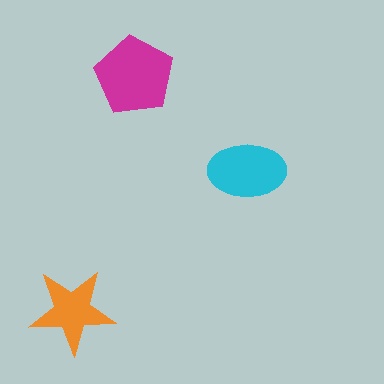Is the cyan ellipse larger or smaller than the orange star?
Larger.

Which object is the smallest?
The orange star.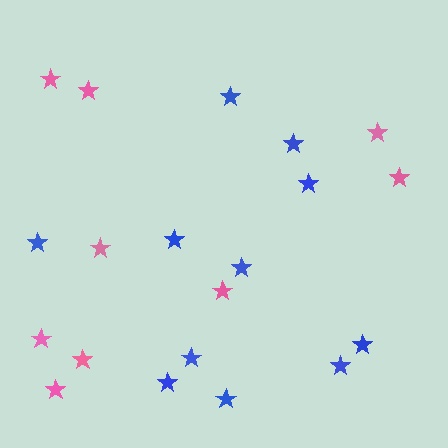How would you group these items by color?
There are 2 groups: one group of blue stars (11) and one group of pink stars (9).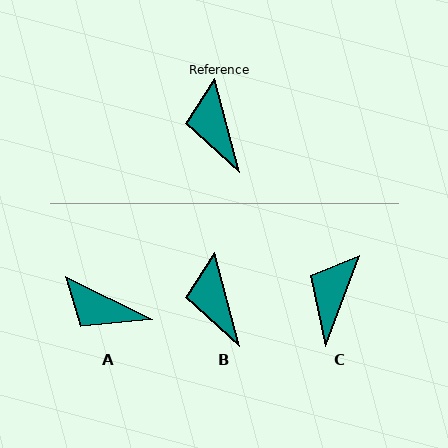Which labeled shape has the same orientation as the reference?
B.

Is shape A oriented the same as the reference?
No, it is off by about 48 degrees.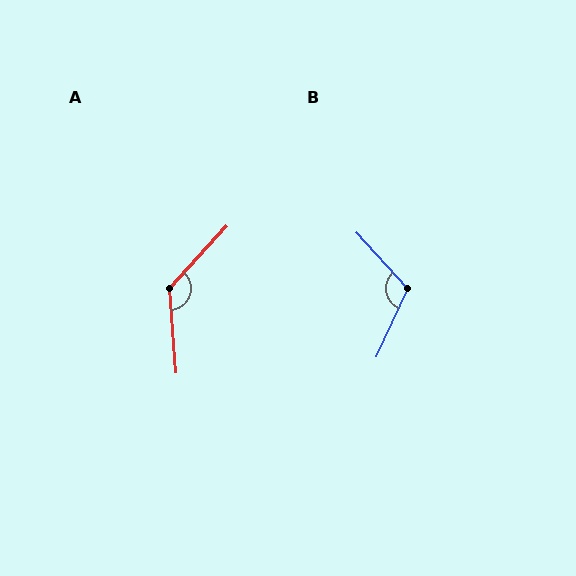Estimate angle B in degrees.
Approximately 113 degrees.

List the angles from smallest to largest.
B (113°), A (133°).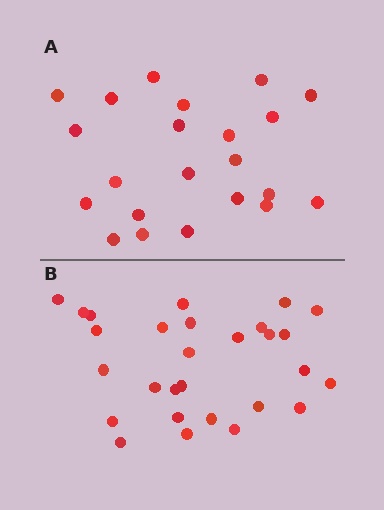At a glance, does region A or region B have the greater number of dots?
Region B (the bottom region) has more dots.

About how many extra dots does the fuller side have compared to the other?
Region B has about 6 more dots than region A.